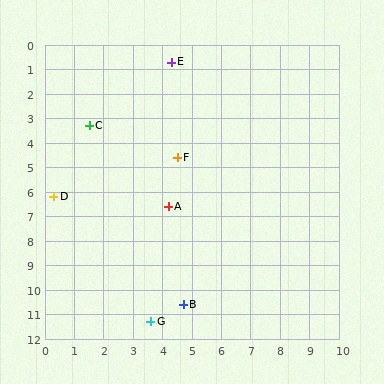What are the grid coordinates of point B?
Point B is at approximately (4.7, 10.6).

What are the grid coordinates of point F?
Point F is at approximately (4.5, 4.6).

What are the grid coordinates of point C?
Point C is at approximately (1.5, 3.3).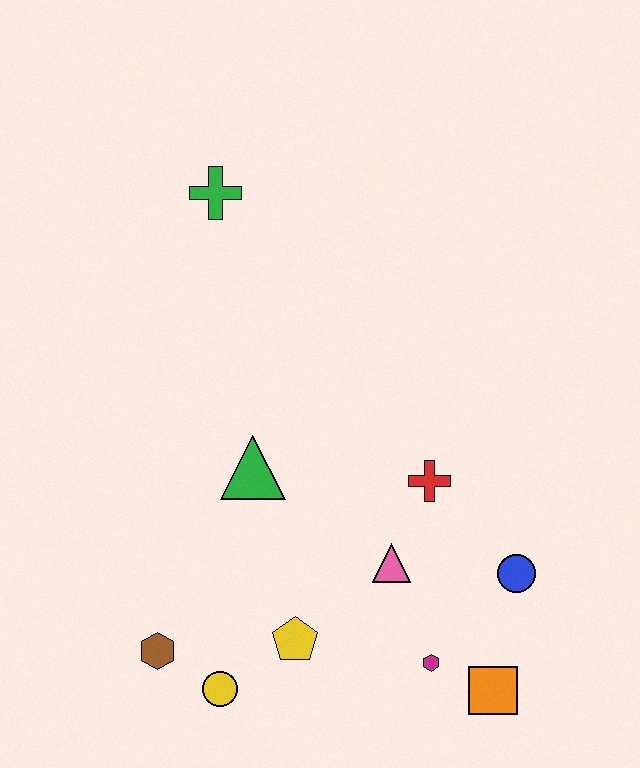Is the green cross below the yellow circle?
No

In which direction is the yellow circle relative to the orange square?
The yellow circle is to the left of the orange square.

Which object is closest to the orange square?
The magenta hexagon is closest to the orange square.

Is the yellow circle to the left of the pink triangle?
Yes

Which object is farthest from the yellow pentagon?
The green cross is farthest from the yellow pentagon.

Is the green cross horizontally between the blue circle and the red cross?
No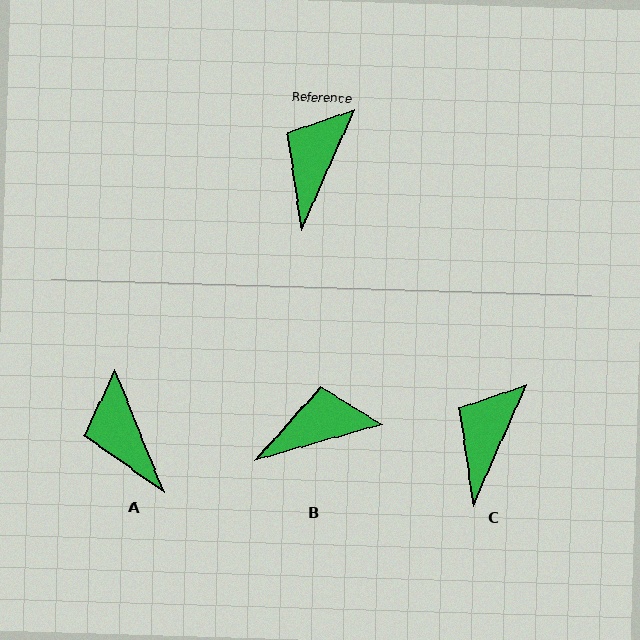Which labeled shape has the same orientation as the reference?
C.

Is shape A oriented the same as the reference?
No, it is off by about 46 degrees.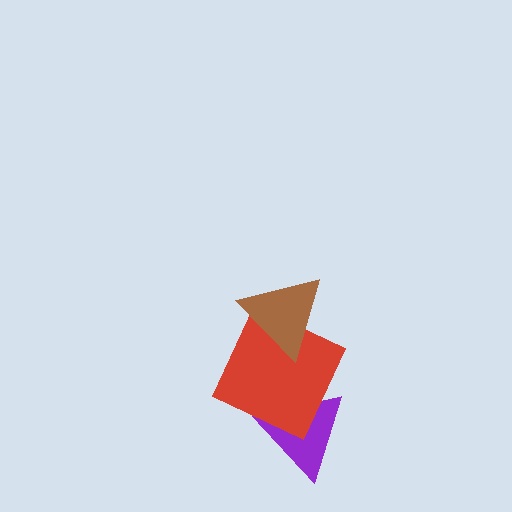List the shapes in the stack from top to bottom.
From top to bottom: the brown triangle, the red square, the purple triangle.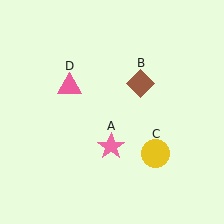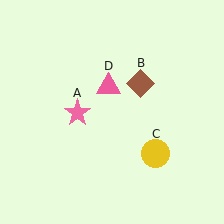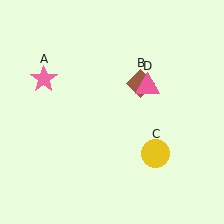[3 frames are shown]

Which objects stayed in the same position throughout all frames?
Brown diamond (object B) and yellow circle (object C) remained stationary.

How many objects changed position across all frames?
2 objects changed position: pink star (object A), pink triangle (object D).